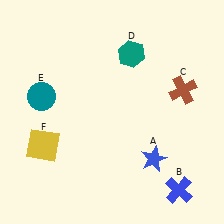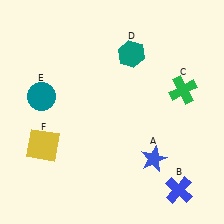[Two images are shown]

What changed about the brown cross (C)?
In Image 1, C is brown. In Image 2, it changed to green.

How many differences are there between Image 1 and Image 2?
There is 1 difference between the two images.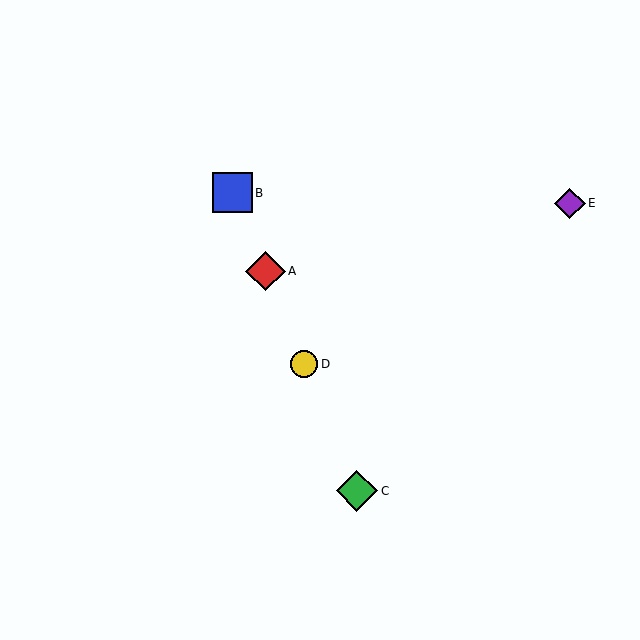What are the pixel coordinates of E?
Object E is at (570, 203).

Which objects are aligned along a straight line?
Objects A, B, C, D are aligned along a straight line.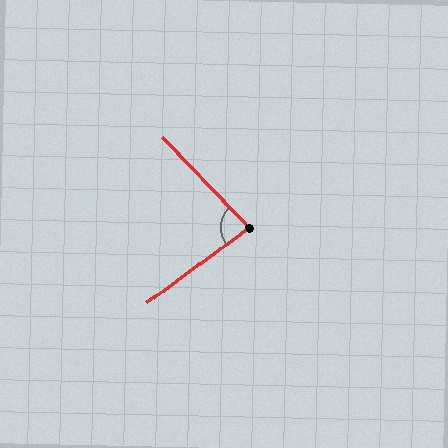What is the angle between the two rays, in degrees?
Approximately 82 degrees.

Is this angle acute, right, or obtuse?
It is acute.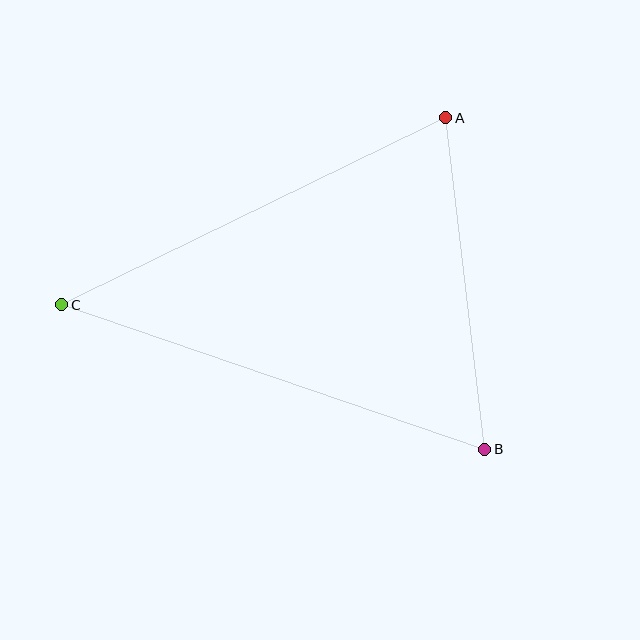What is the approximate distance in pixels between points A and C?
The distance between A and C is approximately 427 pixels.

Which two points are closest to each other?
Points A and B are closest to each other.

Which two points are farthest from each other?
Points B and C are farthest from each other.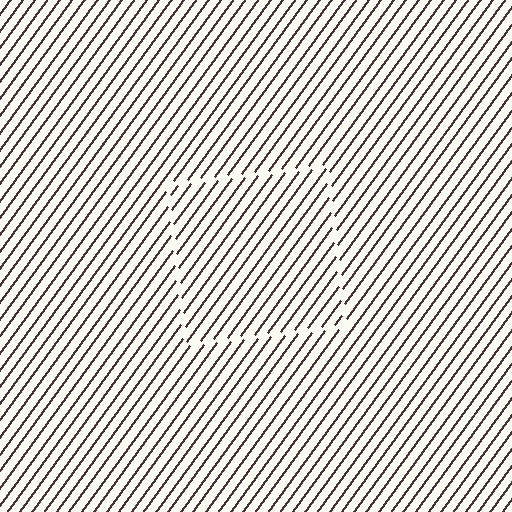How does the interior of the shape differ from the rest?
The interior of the shape contains the same grating, shifted by half a period — the contour is defined by the phase discontinuity where line-ends from the inner and outer gratings abut.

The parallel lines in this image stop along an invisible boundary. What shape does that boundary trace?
An illusory square. The interior of the shape contains the same grating, shifted by half a period — the contour is defined by the phase discontinuity where line-ends from the inner and outer gratings abut.